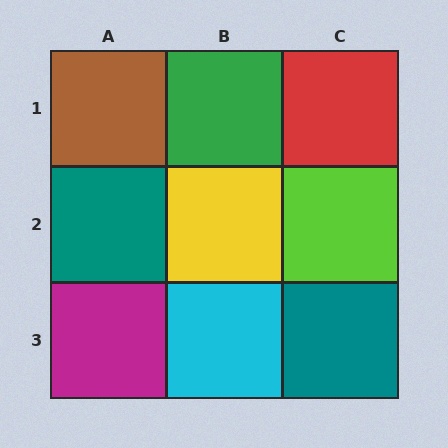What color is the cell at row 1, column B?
Green.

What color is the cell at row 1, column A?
Brown.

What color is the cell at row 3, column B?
Cyan.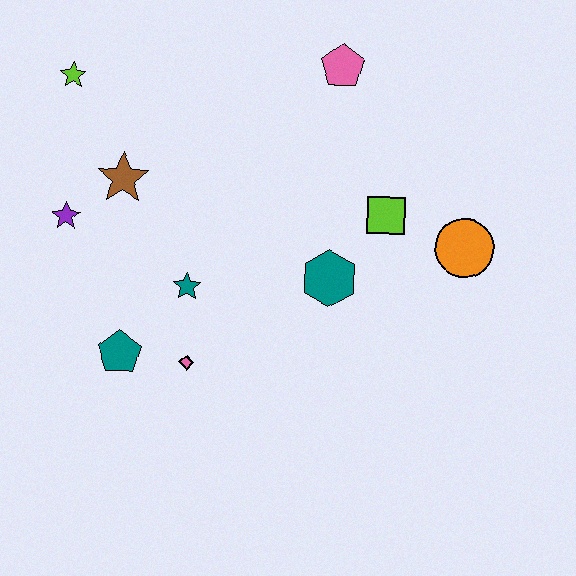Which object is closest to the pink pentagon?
The lime square is closest to the pink pentagon.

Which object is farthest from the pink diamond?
The pink pentagon is farthest from the pink diamond.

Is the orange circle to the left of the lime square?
No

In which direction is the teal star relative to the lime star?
The teal star is below the lime star.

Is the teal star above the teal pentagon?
Yes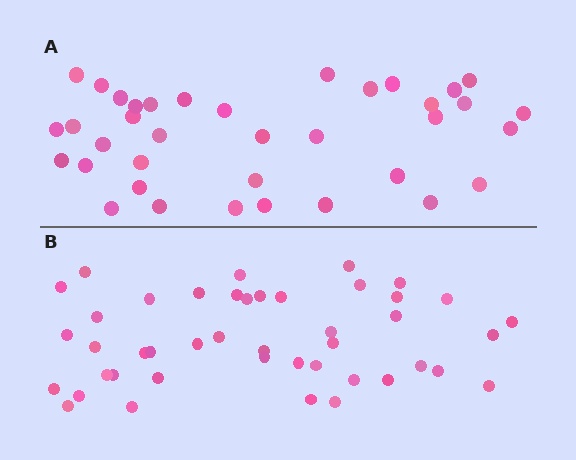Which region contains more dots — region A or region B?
Region B (the bottom region) has more dots.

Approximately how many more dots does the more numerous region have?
Region B has roughly 8 or so more dots than region A.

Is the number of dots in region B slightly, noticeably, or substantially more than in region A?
Region B has only slightly more — the two regions are fairly close. The ratio is roughly 1.2 to 1.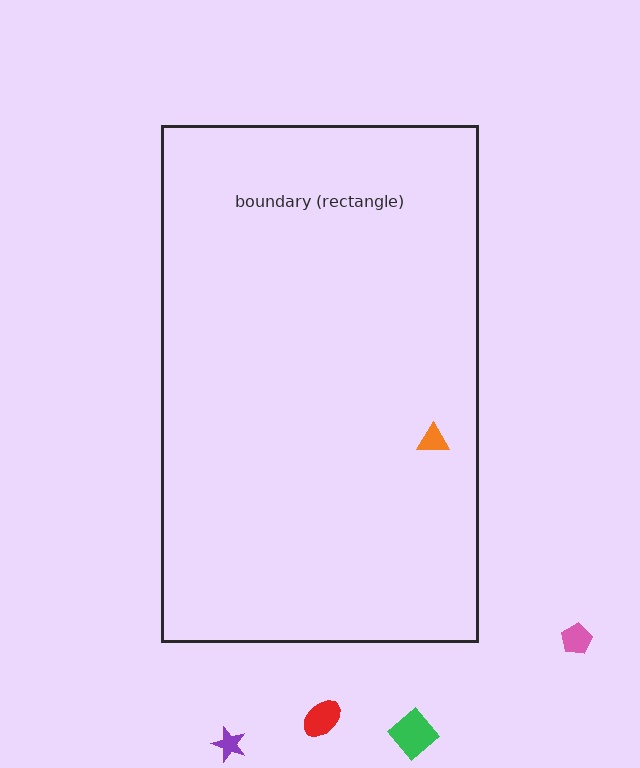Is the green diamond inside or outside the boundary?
Outside.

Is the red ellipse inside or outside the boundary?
Outside.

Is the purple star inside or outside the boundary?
Outside.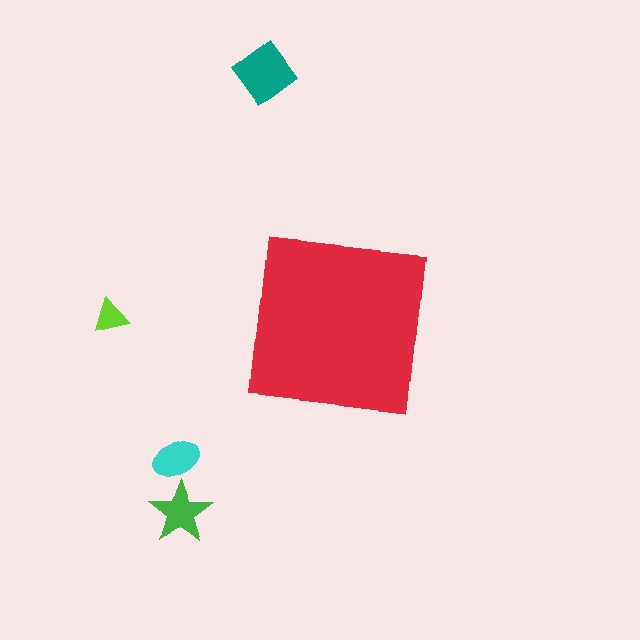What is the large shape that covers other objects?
A red square.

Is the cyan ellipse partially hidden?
No, the cyan ellipse is fully visible.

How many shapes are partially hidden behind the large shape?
0 shapes are partially hidden.